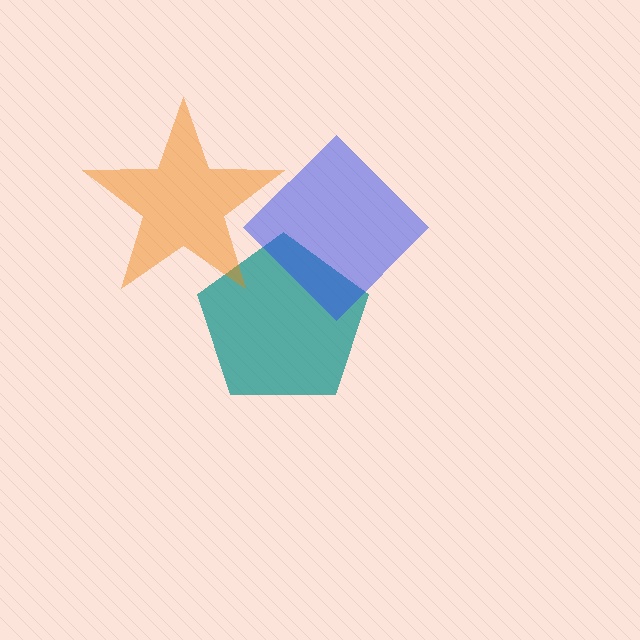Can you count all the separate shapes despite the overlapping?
Yes, there are 3 separate shapes.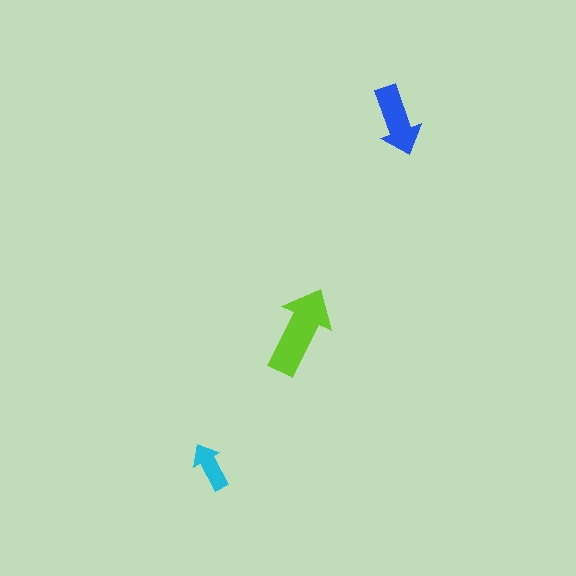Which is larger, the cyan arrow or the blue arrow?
The blue one.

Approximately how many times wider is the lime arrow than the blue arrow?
About 1.5 times wider.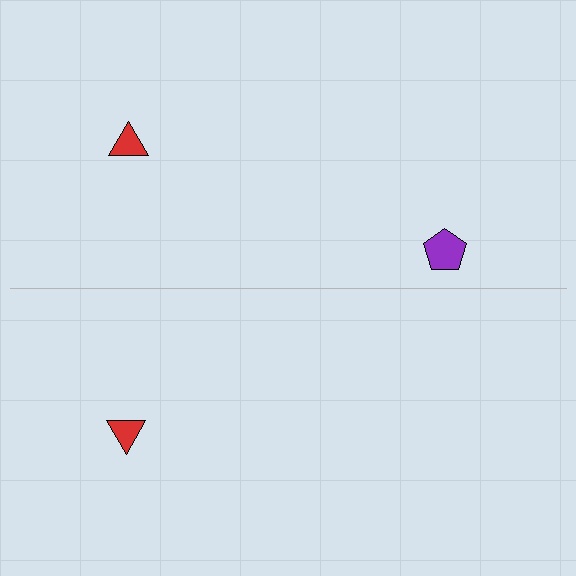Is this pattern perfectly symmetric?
No, the pattern is not perfectly symmetric. A purple pentagon is missing from the bottom side.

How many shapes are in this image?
There are 3 shapes in this image.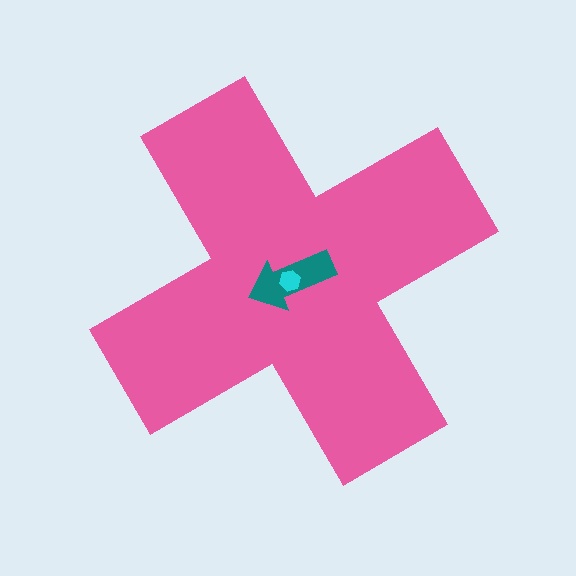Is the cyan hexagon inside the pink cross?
Yes.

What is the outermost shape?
The pink cross.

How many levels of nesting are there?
3.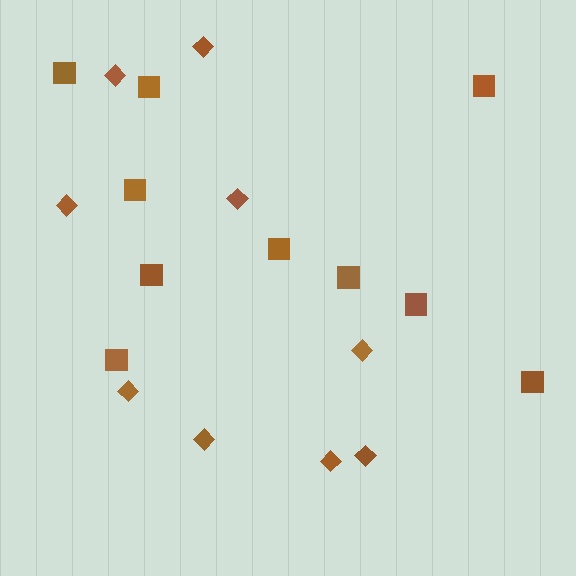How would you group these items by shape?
There are 2 groups: one group of squares (10) and one group of diamonds (9).